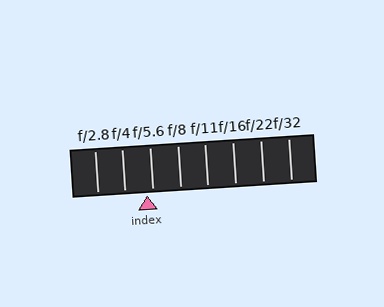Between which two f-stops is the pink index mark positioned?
The index mark is between f/4 and f/5.6.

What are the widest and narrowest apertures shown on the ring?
The widest aperture shown is f/2.8 and the narrowest is f/32.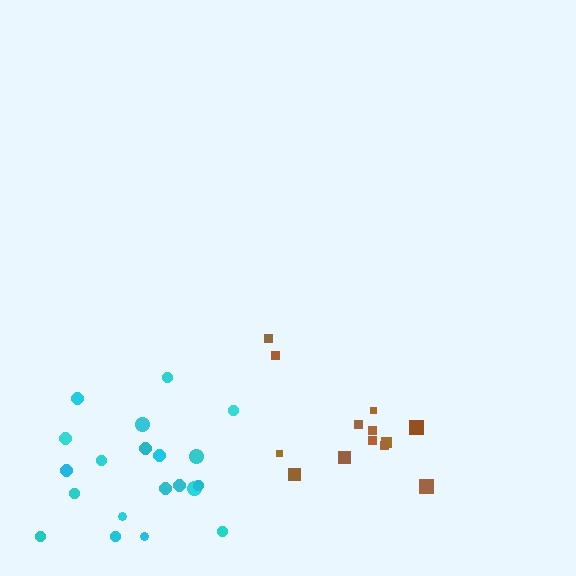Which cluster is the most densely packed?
Cyan.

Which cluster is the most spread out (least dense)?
Brown.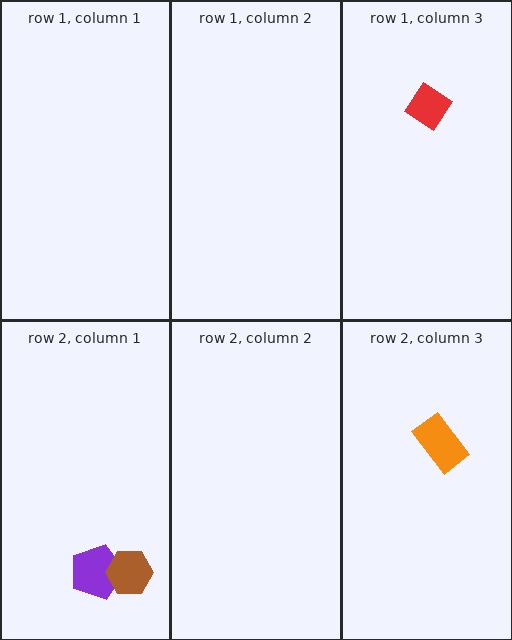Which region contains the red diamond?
The row 1, column 3 region.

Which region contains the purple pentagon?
The row 2, column 1 region.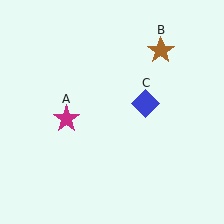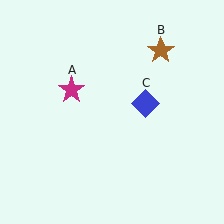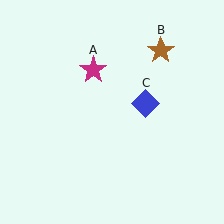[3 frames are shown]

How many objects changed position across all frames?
1 object changed position: magenta star (object A).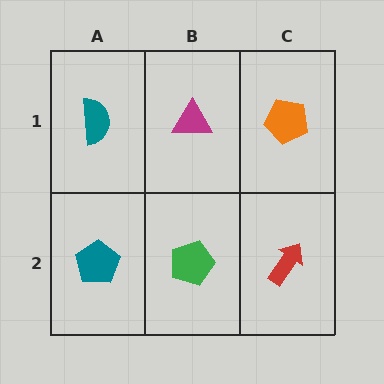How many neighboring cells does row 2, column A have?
2.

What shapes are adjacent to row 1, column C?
A red arrow (row 2, column C), a magenta triangle (row 1, column B).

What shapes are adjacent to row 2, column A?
A teal semicircle (row 1, column A), a green pentagon (row 2, column B).